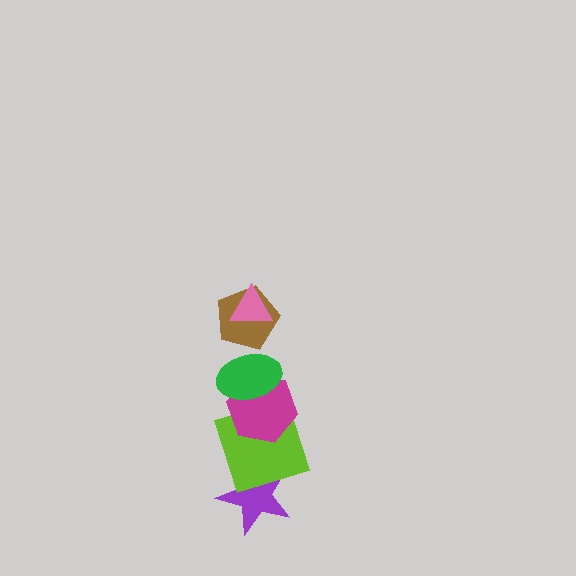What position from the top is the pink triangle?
The pink triangle is 1st from the top.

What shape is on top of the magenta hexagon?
The green ellipse is on top of the magenta hexagon.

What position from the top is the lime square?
The lime square is 5th from the top.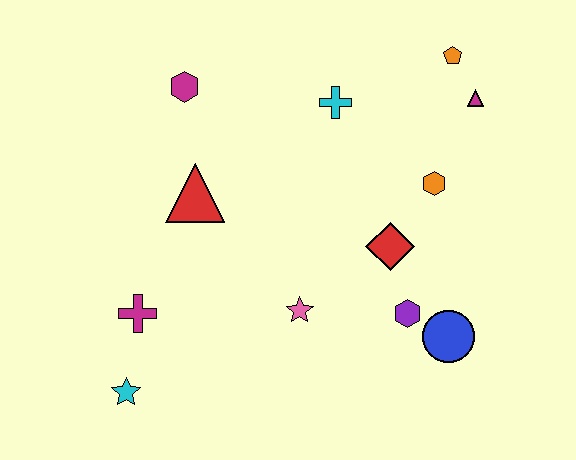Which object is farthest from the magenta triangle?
The cyan star is farthest from the magenta triangle.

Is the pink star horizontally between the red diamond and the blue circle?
No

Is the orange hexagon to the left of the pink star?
No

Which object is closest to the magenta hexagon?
The red triangle is closest to the magenta hexagon.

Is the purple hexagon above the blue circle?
Yes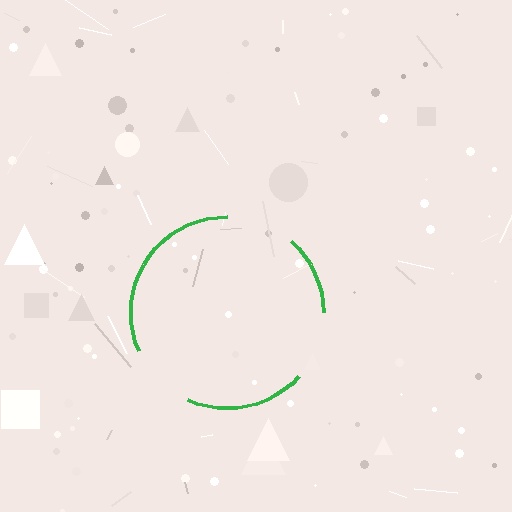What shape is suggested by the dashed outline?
The dashed outline suggests a circle.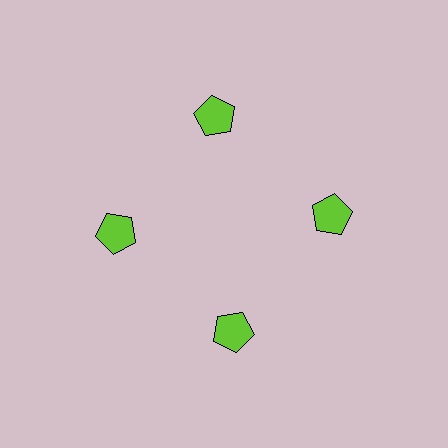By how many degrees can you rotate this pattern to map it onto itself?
The pattern maps onto itself every 90 degrees of rotation.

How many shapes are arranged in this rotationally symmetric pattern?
There are 4 shapes, arranged in 4 groups of 1.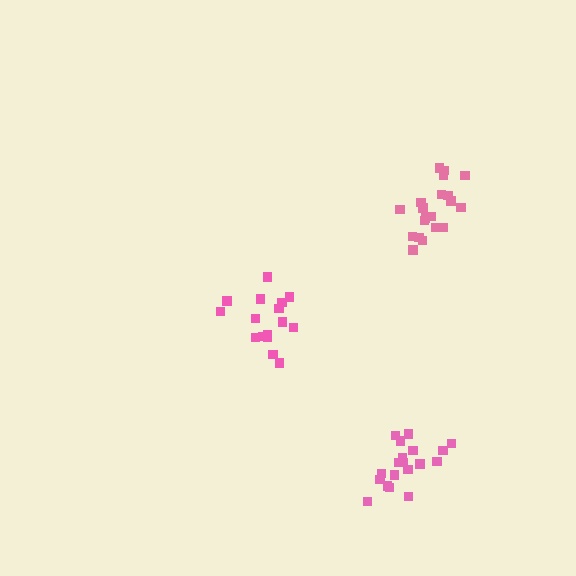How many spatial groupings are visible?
There are 3 spatial groupings.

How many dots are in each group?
Group 1: 19 dots, Group 2: 20 dots, Group 3: 16 dots (55 total).